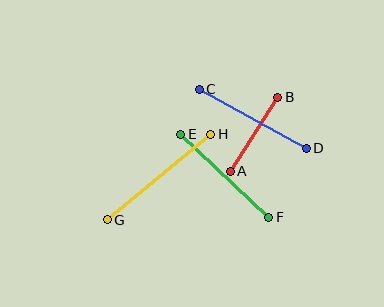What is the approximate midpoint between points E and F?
The midpoint is at approximately (225, 176) pixels.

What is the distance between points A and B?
The distance is approximately 88 pixels.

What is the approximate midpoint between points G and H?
The midpoint is at approximately (159, 177) pixels.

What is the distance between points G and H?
The distance is approximately 134 pixels.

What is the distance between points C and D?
The distance is approximately 123 pixels.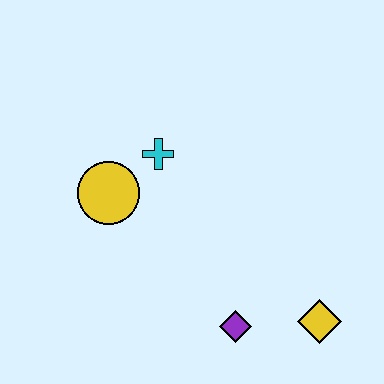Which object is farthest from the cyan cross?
The yellow diamond is farthest from the cyan cross.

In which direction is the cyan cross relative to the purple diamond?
The cyan cross is above the purple diamond.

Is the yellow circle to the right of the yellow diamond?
No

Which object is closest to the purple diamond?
The yellow diamond is closest to the purple diamond.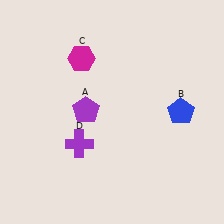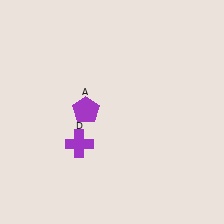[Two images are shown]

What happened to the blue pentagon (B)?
The blue pentagon (B) was removed in Image 2. It was in the top-right area of Image 1.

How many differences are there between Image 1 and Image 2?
There are 2 differences between the two images.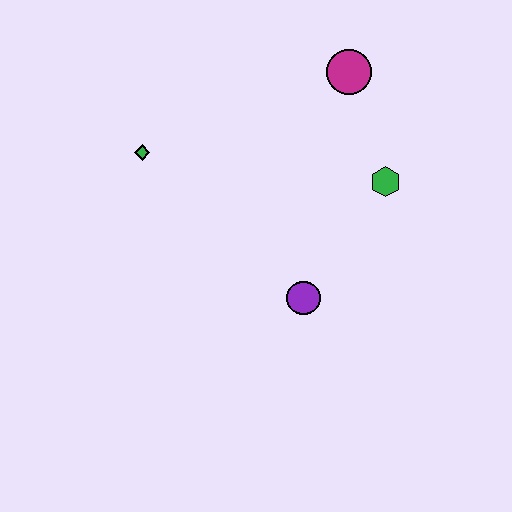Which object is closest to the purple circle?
The green hexagon is closest to the purple circle.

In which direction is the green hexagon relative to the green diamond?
The green hexagon is to the right of the green diamond.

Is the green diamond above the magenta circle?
No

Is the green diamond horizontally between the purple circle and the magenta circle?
No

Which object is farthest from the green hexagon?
The green diamond is farthest from the green hexagon.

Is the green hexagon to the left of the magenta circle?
No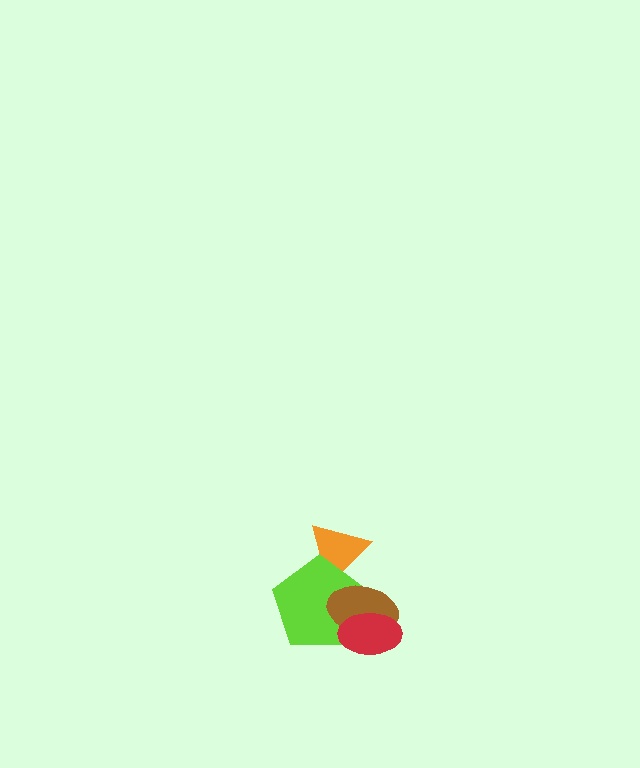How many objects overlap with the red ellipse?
2 objects overlap with the red ellipse.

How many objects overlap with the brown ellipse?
3 objects overlap with the brown ellipse.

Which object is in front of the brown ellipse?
The red ellipse is in front of the brown ellipse.